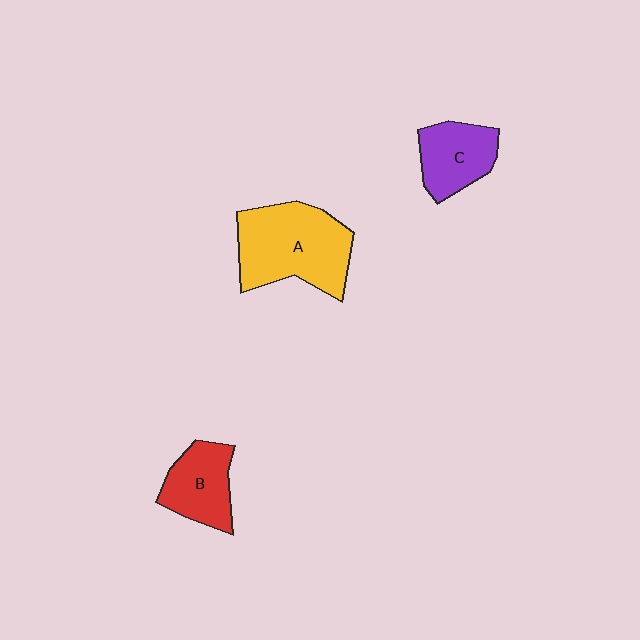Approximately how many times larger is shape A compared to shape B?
Approximately 1.8 times.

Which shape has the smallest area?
Shape C (purple).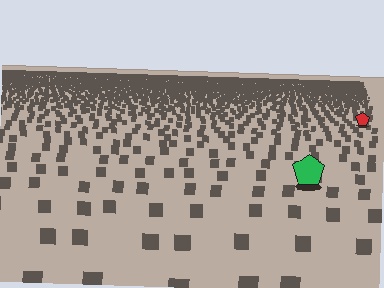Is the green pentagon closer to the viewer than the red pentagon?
Yes. The green pentagon is closer — you can tell from the texture gradient: the ground texture is coarser near it.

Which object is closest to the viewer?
The green pentagon is closest. The texture marks near it are larger and more spread out.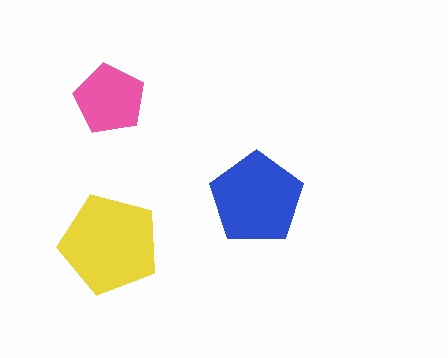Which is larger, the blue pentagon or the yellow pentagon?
The yellow one.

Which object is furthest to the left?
The pink pentagon is leftmost.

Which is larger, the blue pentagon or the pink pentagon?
The blue one.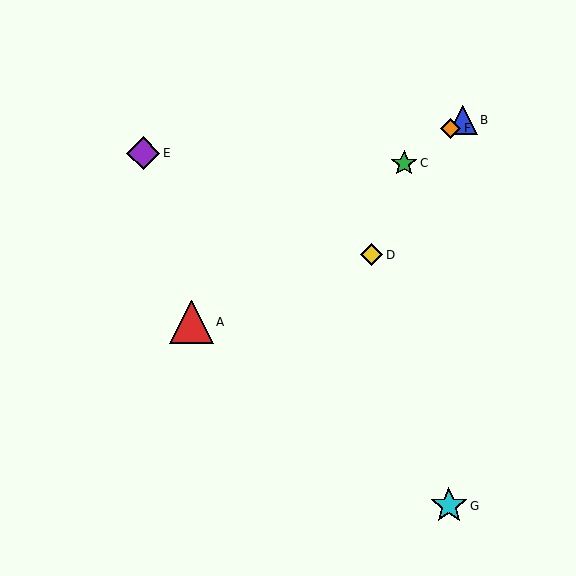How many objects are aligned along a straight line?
4 objects (A, B, C, F) are aligned along a straight line.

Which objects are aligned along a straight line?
Objects A, B, C, F are aligned along a straight line.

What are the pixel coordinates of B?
Object B is at (463, 120).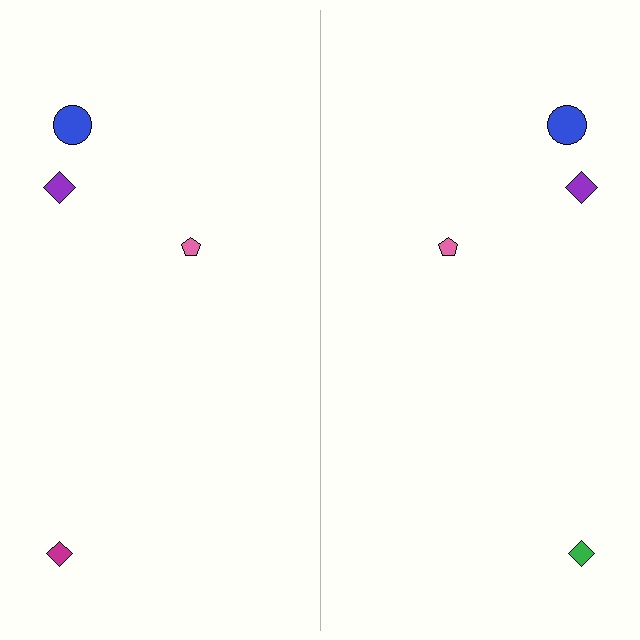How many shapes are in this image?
There are 8 shapes in this image.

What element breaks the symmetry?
The green diamond on the right side breaks the symmetry — its mirror counterpart is magenta.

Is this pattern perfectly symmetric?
No, the pattern is not perfectly symmetric. The green diamond on the right side breaks the symmetry — its mirror counterpart is magenta.